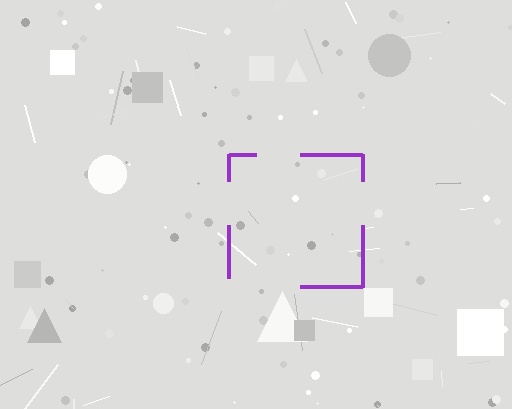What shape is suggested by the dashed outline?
The dashed outline suggests a square.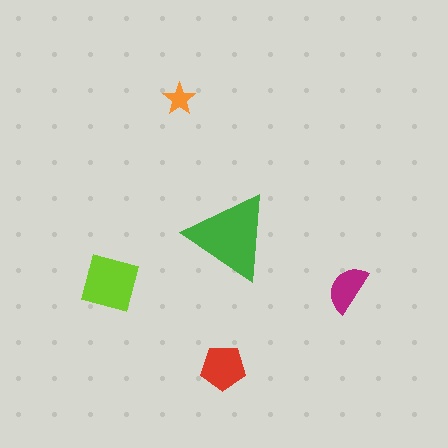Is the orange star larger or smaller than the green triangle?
Smaller.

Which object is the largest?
The green triangle.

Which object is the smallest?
The orange star.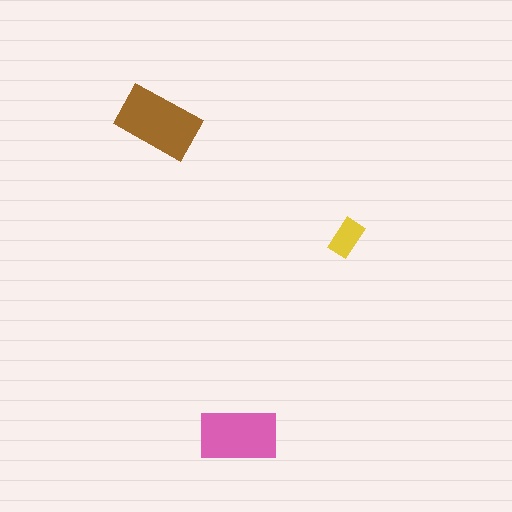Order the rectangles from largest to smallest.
the brown one, the pink one, the yellow one.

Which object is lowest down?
The pink rectangle is bottommost.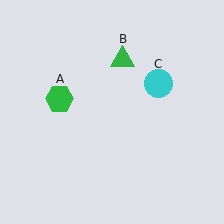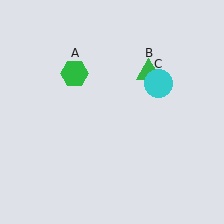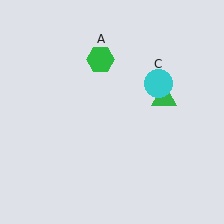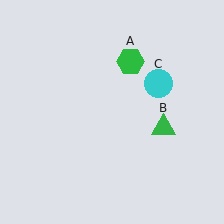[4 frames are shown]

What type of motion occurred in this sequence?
The green hexagon (object A), green triangle (object B) rotated clockwise around the center of the scene.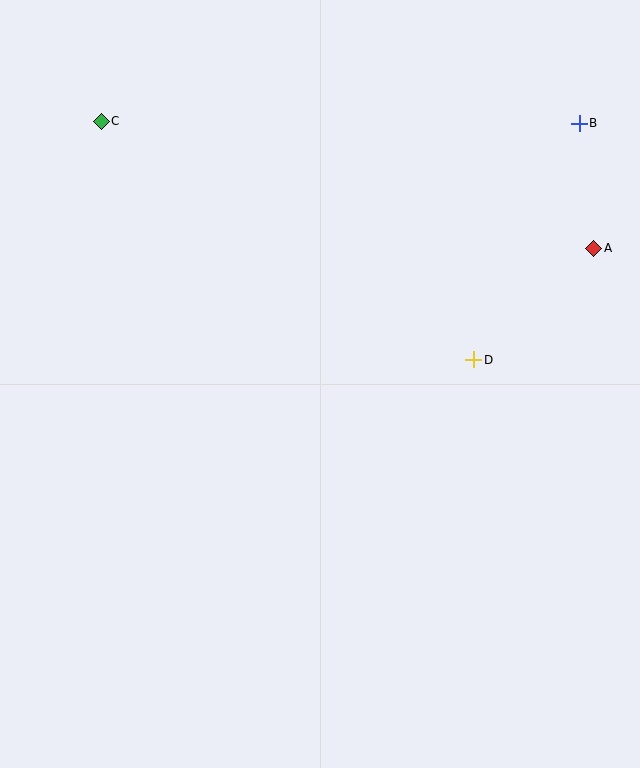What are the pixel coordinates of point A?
Point A is at (594, 248).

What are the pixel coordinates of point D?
Point D is at (474, 360).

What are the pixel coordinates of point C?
Point C is at (101, 121).